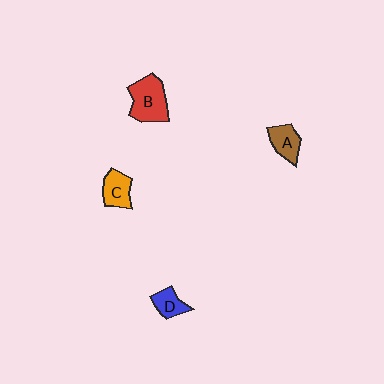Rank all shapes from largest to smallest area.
From largest to smallest: B (red), C (orange), A (brown), D (blue).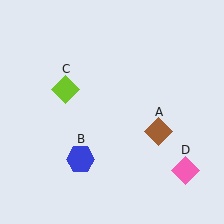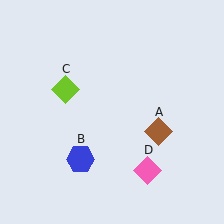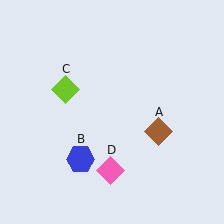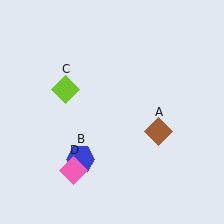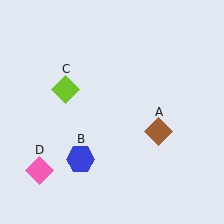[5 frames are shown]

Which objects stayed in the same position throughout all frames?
Brown diamond (object A) and blue hexagon (object B) and lime diamond (object C) remained stationary.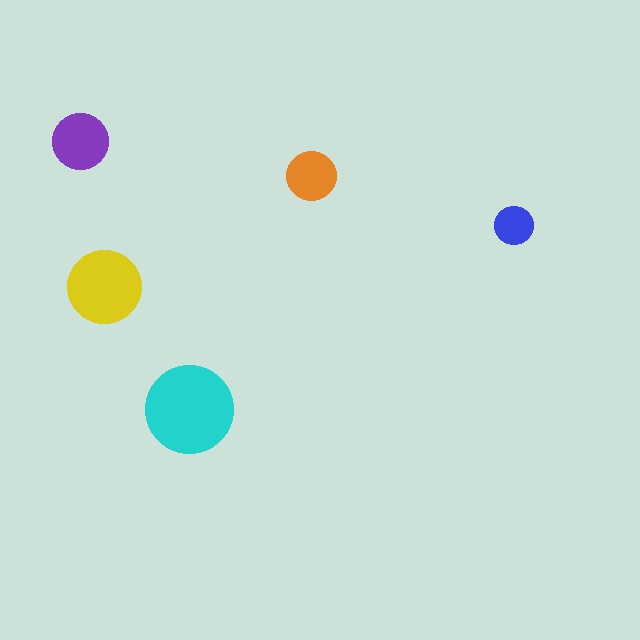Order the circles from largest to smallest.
the cyan one, the yellow one, the purple one, the orange one, the blue one.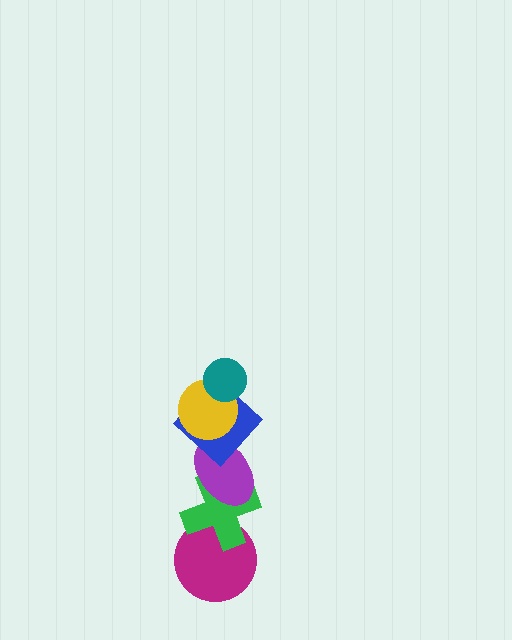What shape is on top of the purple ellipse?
The blue diamond is on top of the purple ellipse.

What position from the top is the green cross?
The green cross is 5th from the top.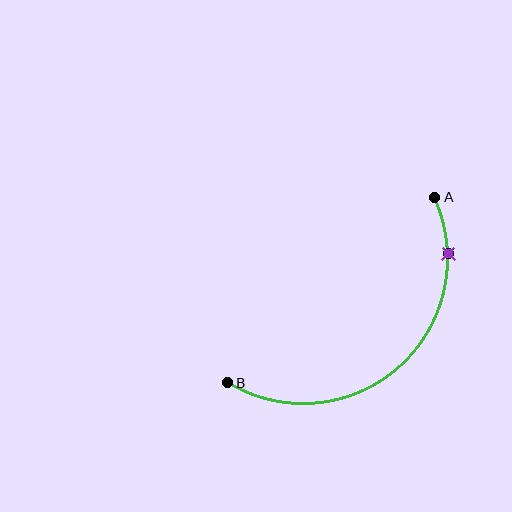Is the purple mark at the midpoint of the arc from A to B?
No. The purple mark lies on the arc but is closer to endpoint A. The arc midpoint would be at the point on the curve equidistant along the arc from both A and B.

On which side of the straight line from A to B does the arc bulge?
The arc bulges below and to the right of the straight line connecting A and B.